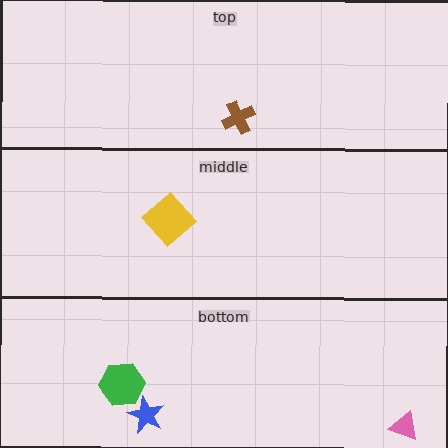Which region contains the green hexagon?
The bottom region.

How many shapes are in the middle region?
1.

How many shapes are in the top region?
1.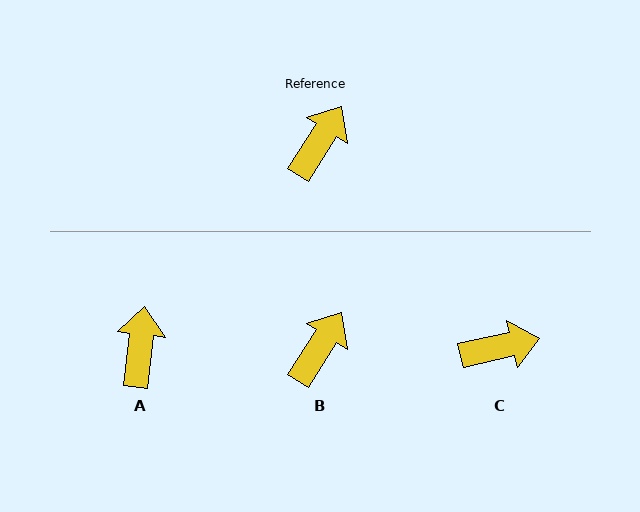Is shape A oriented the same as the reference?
No, it is off by about 26 degrees.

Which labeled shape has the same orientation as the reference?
B.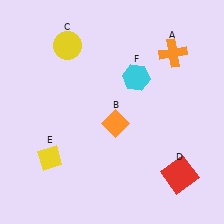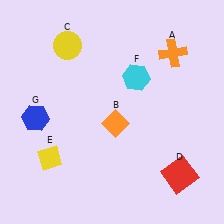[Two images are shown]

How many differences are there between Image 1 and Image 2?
There is 1 difference between the two images.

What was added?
A blue hexagon (G) was added in Image 2.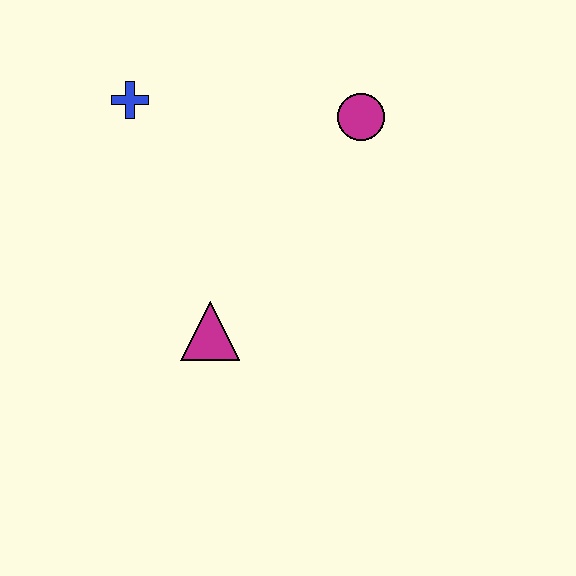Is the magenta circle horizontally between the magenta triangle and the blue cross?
No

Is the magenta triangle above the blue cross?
No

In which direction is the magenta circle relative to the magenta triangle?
The magenta circle is above the magenta triangle.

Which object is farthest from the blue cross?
The magenta triangle is farthest from the blue cross.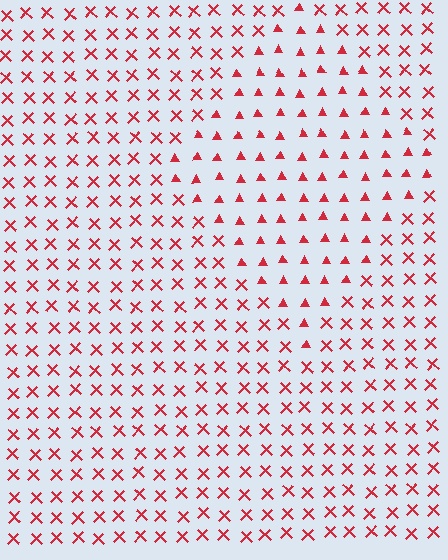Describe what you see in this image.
The image is filled with small red elements arranged in a uniform grid. A diamond-shaped region contains triangles, while the surrounding area contains X marks. The boundary is defined purely by the change in element shape.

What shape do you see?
I see a diamond.